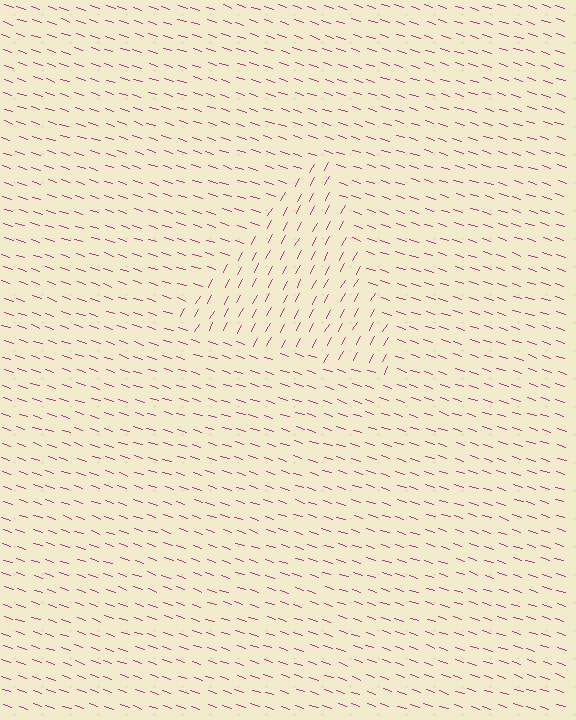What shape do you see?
I see a triangle.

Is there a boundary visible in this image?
Yes, there is a texture boundary formed by a change in line orientation.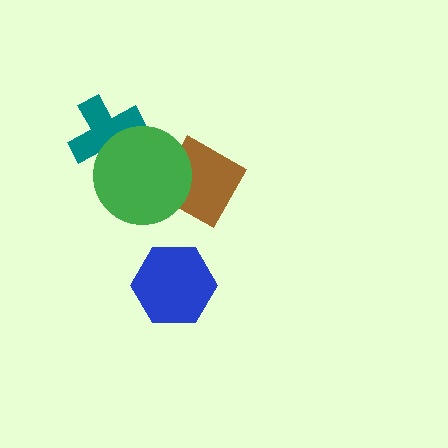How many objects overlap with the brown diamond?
1 object overlaps with the brown diamond.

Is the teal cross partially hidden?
Yes, it is partially covered by another shape.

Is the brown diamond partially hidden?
Yes, it is partially covered by another shape.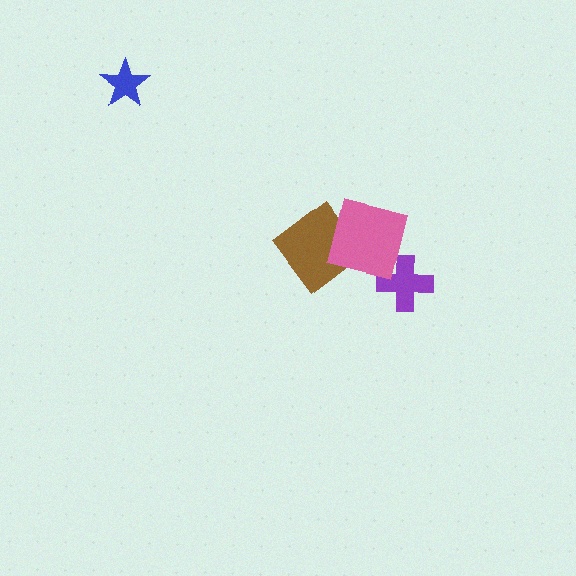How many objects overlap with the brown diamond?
1 object overlaps with the brown diamond.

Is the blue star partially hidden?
No, no other shape covers it.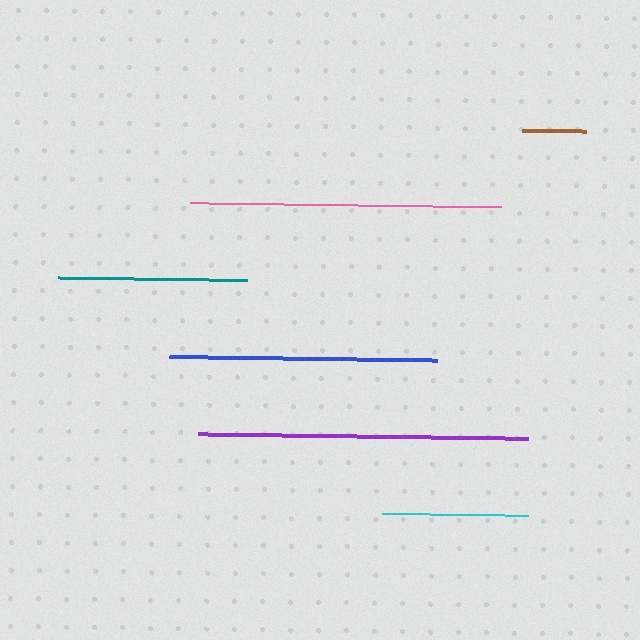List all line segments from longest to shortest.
From longest to shortest: purple, pink, blue, teal, cyan, brown.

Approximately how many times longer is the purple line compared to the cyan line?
The purple line is approximately 2.3 times the length of the cyan line.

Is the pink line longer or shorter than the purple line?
The purple line is longer than the pink line.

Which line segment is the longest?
The purple line is the longest at approximately 330 pixels.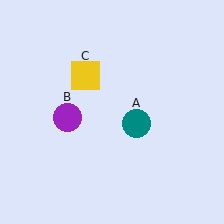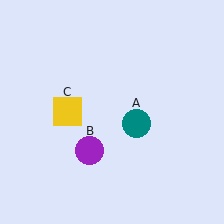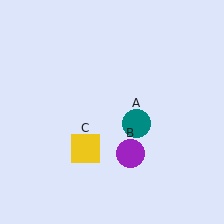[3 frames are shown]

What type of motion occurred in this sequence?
The purple circle (object B), yellow square (object C) rotated counterclockwise around the center of the scene.